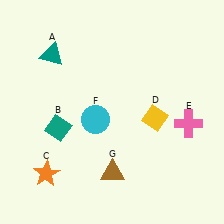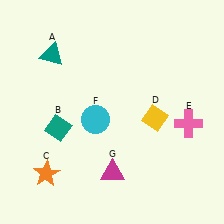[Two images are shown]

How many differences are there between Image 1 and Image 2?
There is 1 difference between the two images.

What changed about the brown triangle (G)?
In Image 1, G is brown. In Image 2, it changed to magenta.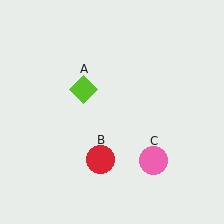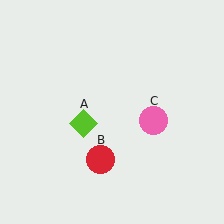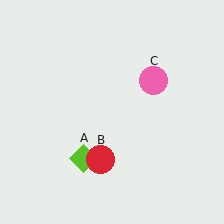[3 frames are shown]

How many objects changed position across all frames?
2 objects changed position: lime diamond (object A), pink circle (object C).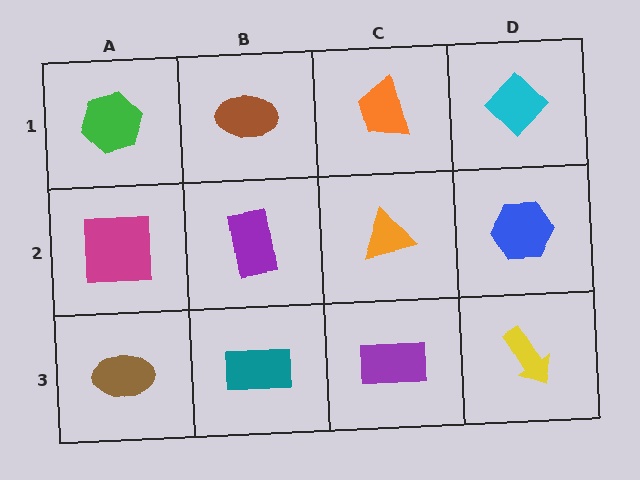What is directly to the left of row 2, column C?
A purple rectangle.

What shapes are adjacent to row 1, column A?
A magenta square (row 2, column A), a brown ellipse (row 1, column B).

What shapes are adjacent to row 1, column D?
A blue hexagon (row 2, column D), an orange trapezoid (row 1, column C).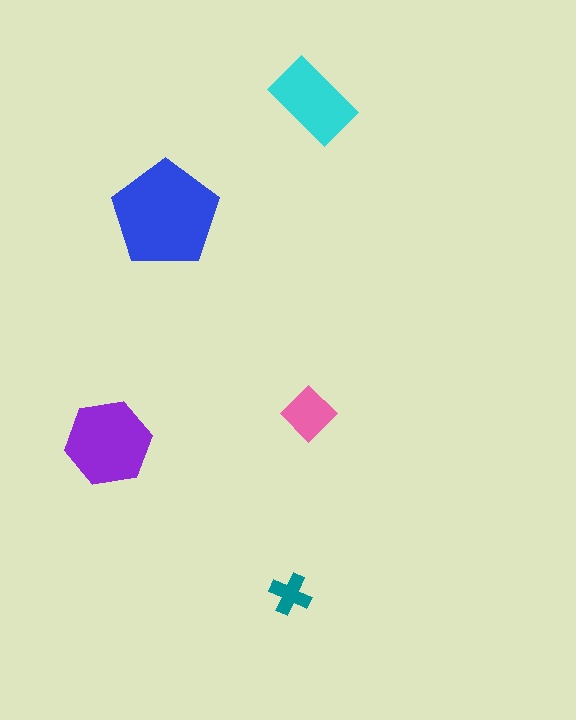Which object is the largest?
The blue pentagon.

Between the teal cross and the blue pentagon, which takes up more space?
The blue pentagon.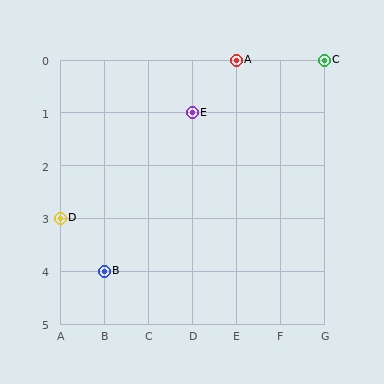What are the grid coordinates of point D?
Point D is at grid coordinates (A, 3).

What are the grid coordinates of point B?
Point B is at grid coordinates (B, 4).